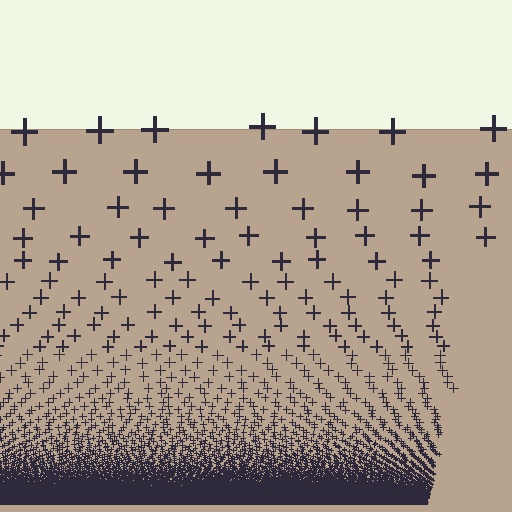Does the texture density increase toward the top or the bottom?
Density increases toward the bottom.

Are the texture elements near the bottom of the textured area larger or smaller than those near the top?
Smaller. The gradient is inverted — elements near the bottom are smaller and denser.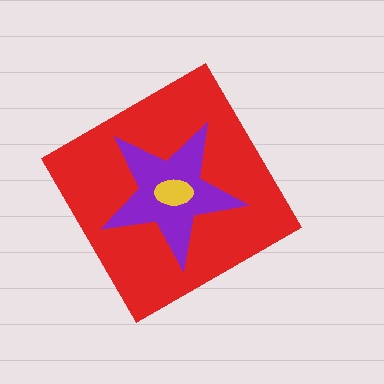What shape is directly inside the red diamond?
The purple star.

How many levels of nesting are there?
3.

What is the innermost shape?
The yellow ellipse.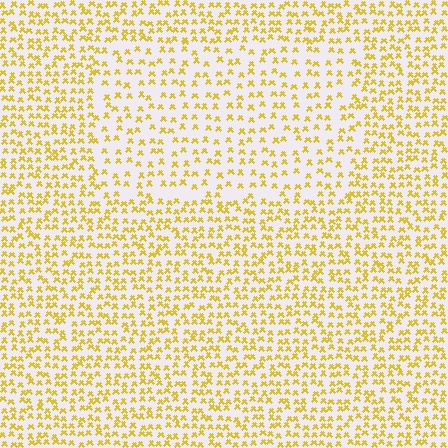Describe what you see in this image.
The image contains small yellow elements arranged at two different densities. A rectangle-shaped region is visible where the elements are less densely packed than the surrounding area.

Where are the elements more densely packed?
The elements are more densely packed outside the rectangle boundary.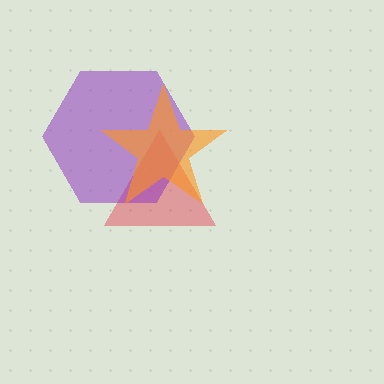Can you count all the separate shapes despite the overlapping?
Yes, there are 3 separate shapes.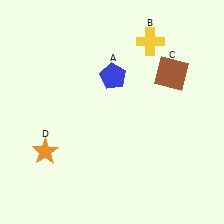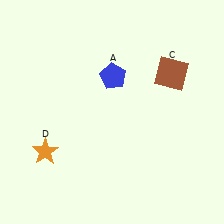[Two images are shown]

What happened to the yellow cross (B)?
The yellow cross (B) was removed in Image 2. It was in the top-right area of Image 1.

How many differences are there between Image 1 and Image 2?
There is 1 difference between the two images.